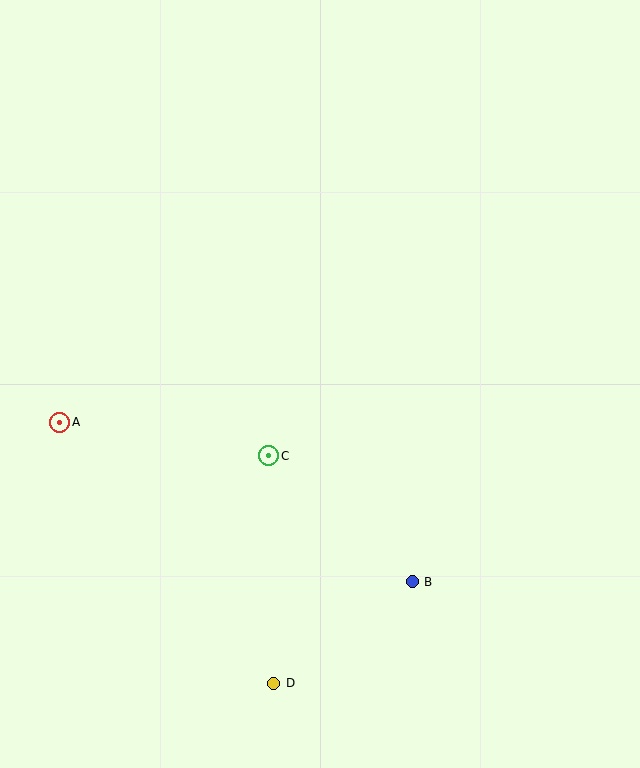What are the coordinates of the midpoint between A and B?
The midpoint between A and B is at (236, 502).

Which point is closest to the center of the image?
Point C at (269, 456) is closest to the center.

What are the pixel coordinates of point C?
Point C is at (269, 456).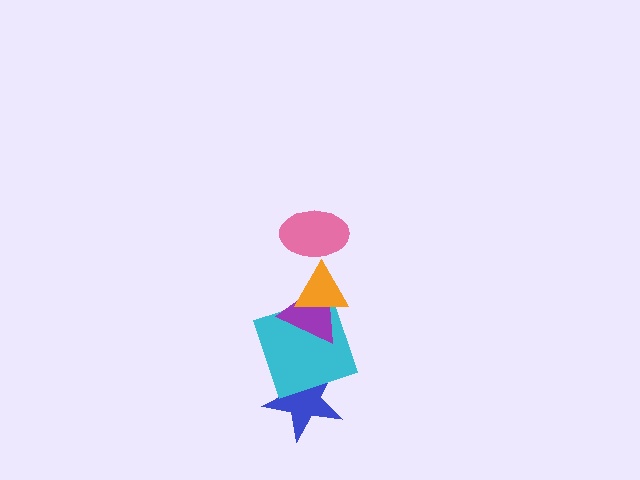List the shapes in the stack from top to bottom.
From top to bottom: the pink ellipse, the orange triangle, the purple triangle, the cyan square, the blue star.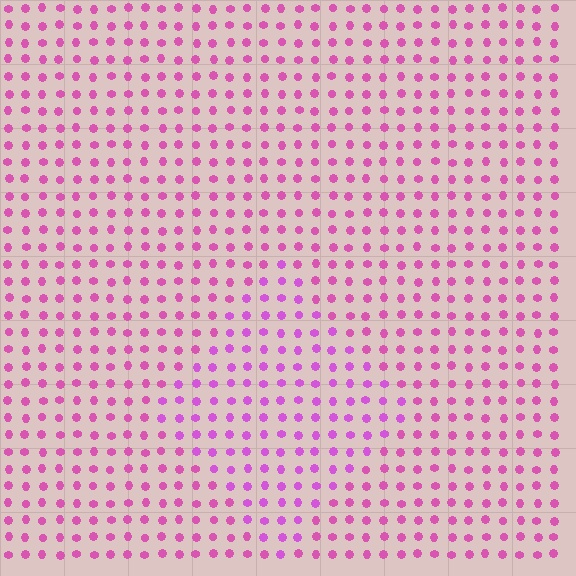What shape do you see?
I see a diamond.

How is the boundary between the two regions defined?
The boundary is defined purely by a slight shift in hue (about 20 degrees). Spacing, size, and orientation are identical on both sides.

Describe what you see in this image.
The image is filled with small pink elements in a uniform arrangement. A diamond-shaped region is visible where the elements are tinted to a slightly different hue, forming a subtle color boundary.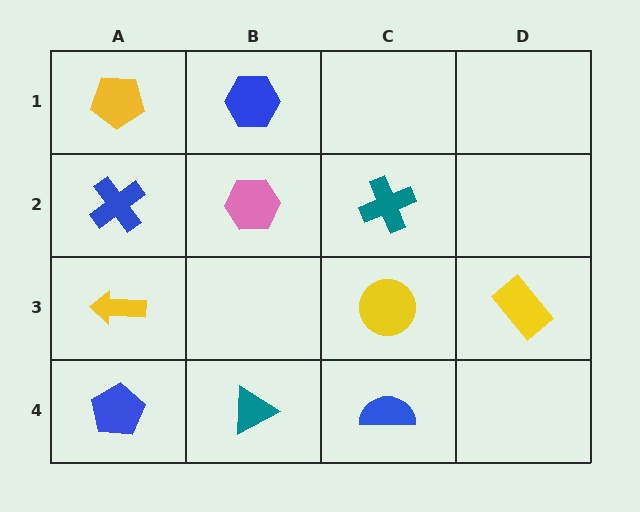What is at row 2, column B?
A pink hexagon.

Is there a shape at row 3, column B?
No, that cell is empty.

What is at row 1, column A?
A yellow pentagon.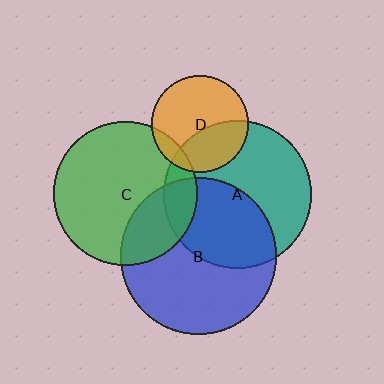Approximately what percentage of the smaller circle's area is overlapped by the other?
Approximately 25%.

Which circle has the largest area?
Circle B (blue).